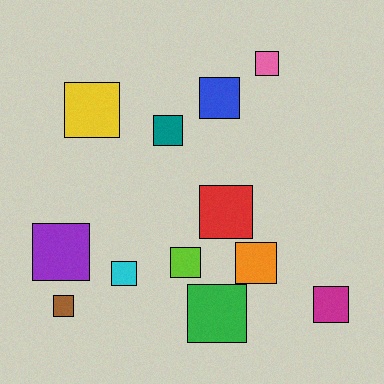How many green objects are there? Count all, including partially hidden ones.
There is 1 green object.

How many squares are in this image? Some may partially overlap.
There are 12 squares.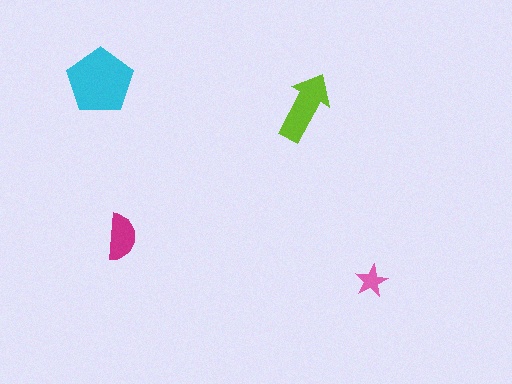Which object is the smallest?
The pink star.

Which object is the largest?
The cyan pentagon.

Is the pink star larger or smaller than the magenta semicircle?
Smaller.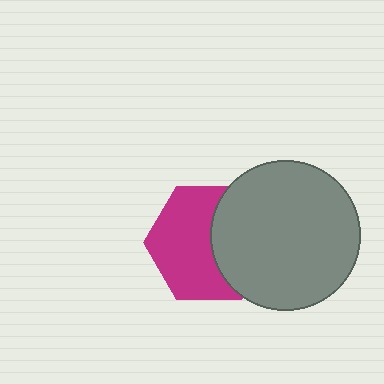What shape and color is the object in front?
The object in front is a gray circle.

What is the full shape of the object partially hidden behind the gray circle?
The partially hidden object is a magenta hexagon.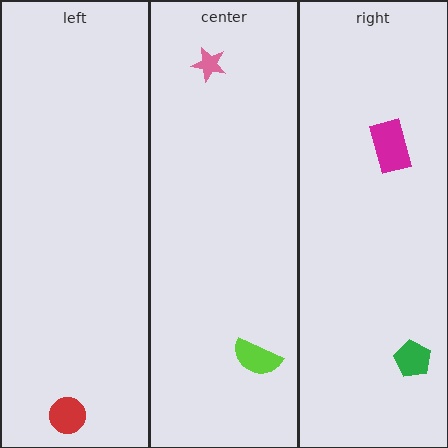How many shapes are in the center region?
2.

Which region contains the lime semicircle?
The center region.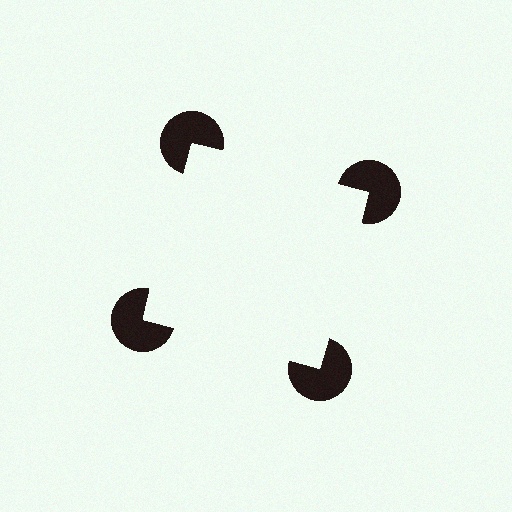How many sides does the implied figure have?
4 sides.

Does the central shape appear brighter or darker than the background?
It typically appears slightly brighter than the background, even though no actual brightness change is drawn.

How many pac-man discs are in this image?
There are 4 — one at each vertex of the illusory square.